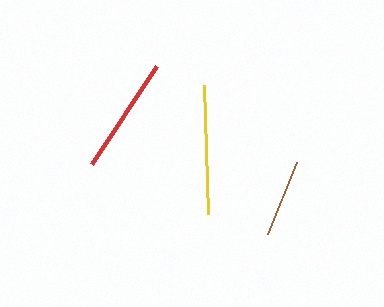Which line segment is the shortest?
The brown line is the shortest at approximately 77 pixels.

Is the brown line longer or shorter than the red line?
The red line is longer than the brown line.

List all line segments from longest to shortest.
From longest to shortest: yellow, red, brown.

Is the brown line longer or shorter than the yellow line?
The yellow line is longer than the brown line.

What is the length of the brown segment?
The brown segment is approximately 77 pixels long.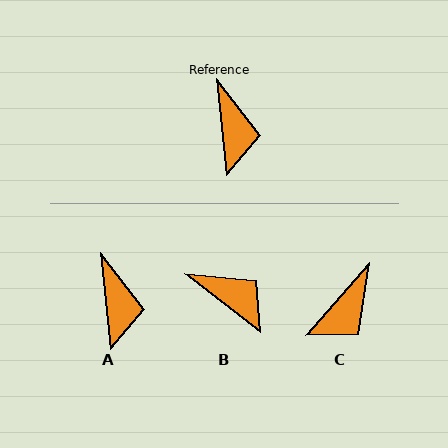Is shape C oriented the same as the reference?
No, it is off by about 47 degrees.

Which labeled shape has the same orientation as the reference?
A.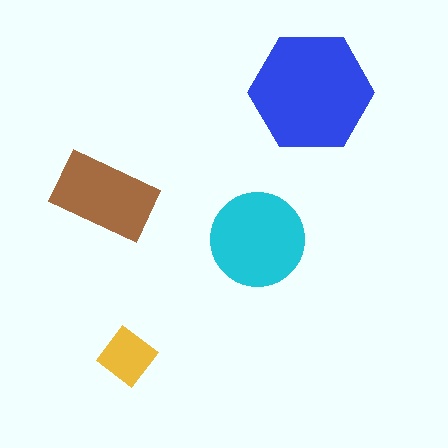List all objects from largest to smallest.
The blue hexagon, the cyan circle, the brown rectangle, the yellow diamond.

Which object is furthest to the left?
The brown rectangle is leftmost.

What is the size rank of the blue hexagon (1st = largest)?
1st.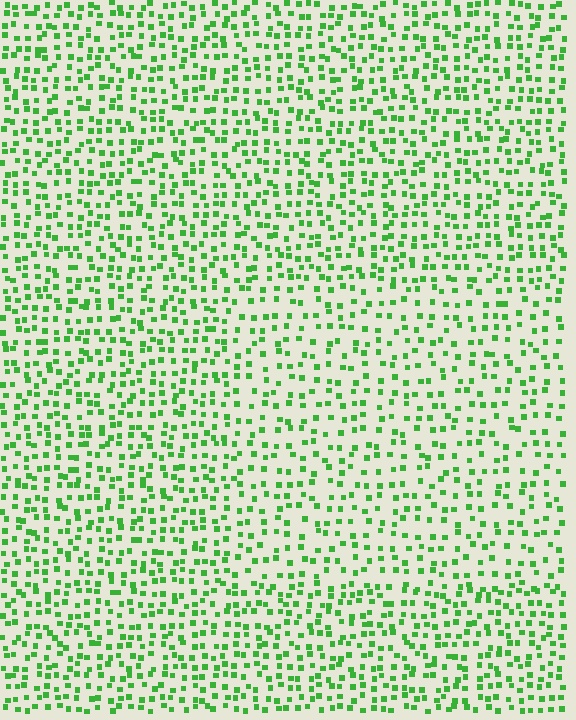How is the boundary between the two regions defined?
The boundary is defined by a change in element density (approximately 1.5x ratio). All elements are the same color, size, and shape.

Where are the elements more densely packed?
The elements are more densely packed outside the rectangle boundary.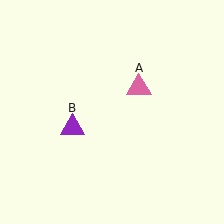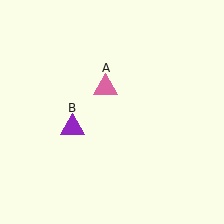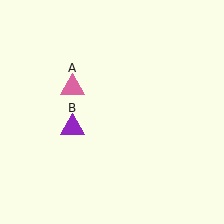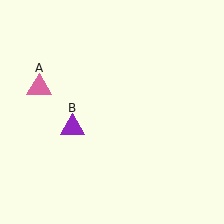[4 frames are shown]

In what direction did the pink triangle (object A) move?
The pink triangle (object A) moved left.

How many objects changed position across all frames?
1 object changed position: pink triangle (object A).